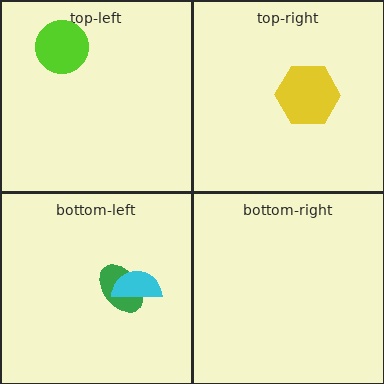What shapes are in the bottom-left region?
The green ellipse, the cyan semicircle.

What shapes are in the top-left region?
The lime circle.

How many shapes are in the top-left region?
1.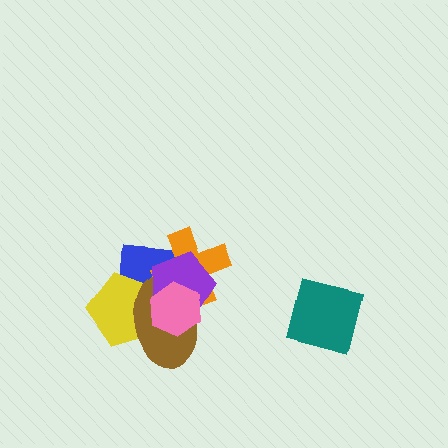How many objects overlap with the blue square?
5 objects overlap with the blue square.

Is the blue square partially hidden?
Yes, it is partially covered by another shape.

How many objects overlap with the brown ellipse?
5 objects overlap with the brown ellipse.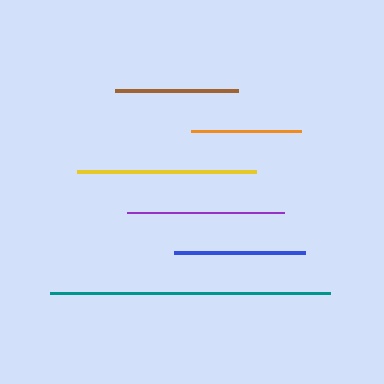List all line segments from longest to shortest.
From longest to shortest: teal, yellow, purple, blue, brown, orange.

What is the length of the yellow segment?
The yellow segment is approximately 179 pixels long.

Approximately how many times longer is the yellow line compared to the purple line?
The yellow line is approximately 1.1 times the length of the purple line.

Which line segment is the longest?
The teal line is the longest at approximately 280 pixels.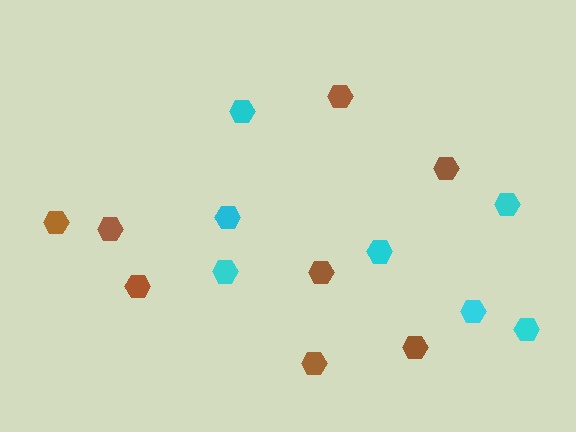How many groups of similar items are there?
There are 2 groups: one group of brown hexagons (8) and one group of cyan hexagons (7).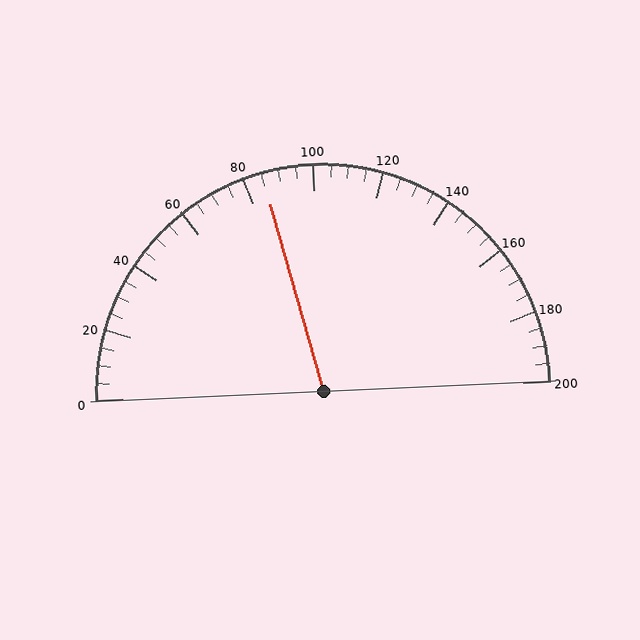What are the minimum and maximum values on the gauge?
The gauge ranges from 0 to 200.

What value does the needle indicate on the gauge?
The needle indicates approximately 85.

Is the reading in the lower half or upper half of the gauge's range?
The reading is in the lower half of the range (0 to 200).